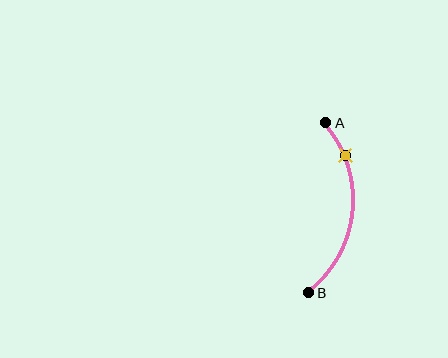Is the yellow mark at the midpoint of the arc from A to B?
No. The yellow mark lies on the arc but is closer to endpoint A. The arc midpoint would be at the point on the curve equidistant along the arc from both A and B.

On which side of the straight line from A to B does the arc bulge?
The arc bulges to the right of the straight line connecting A and B.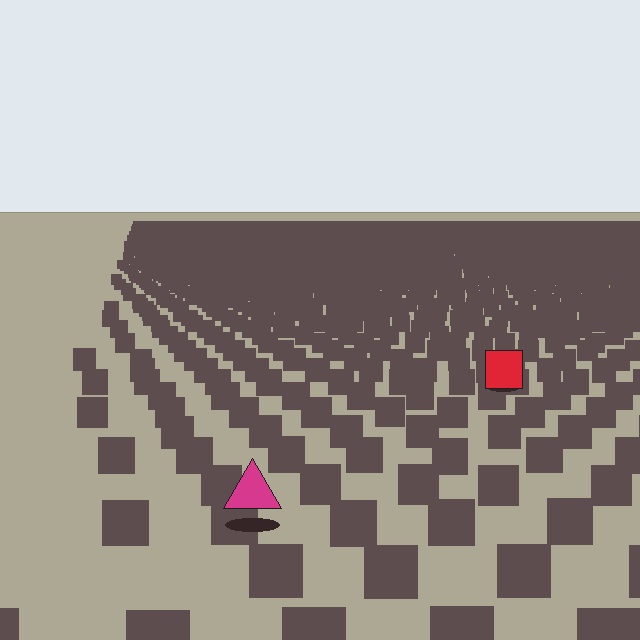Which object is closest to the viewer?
The magenta triangle is closest. The texture marks near it are larger and more spread out.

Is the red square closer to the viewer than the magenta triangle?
No. The magenta triangle is closer — you can tell from the texture gradient: the ground texture is coarser near it.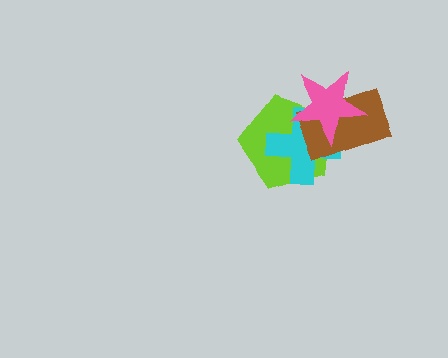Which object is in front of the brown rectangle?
The pink star is in front of the brown rectangle.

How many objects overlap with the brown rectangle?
3 objects overlap with the brown rectangle.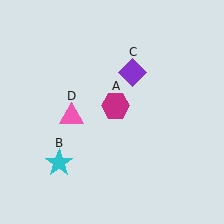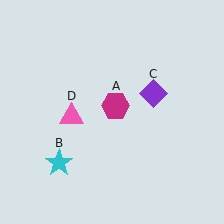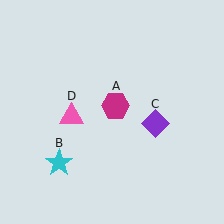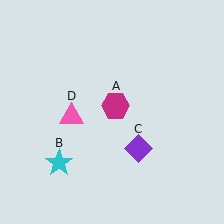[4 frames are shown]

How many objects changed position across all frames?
1 object changed position: purple diamond (object C).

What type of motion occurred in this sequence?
The purple diamond (object C) rotated clockwise around the center of the scene.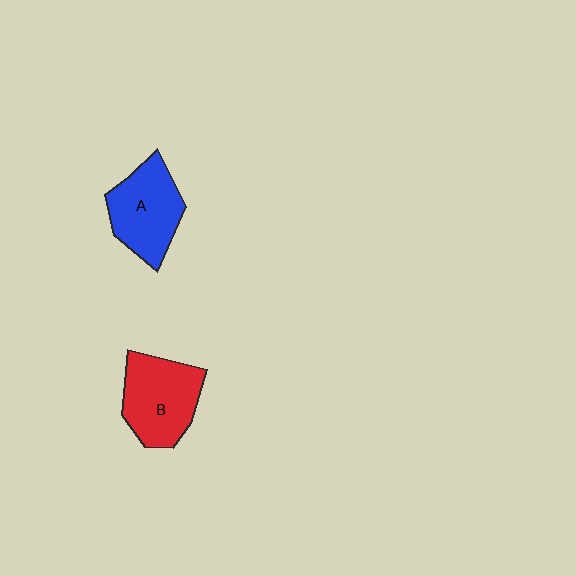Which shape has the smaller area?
Shape A (blue).